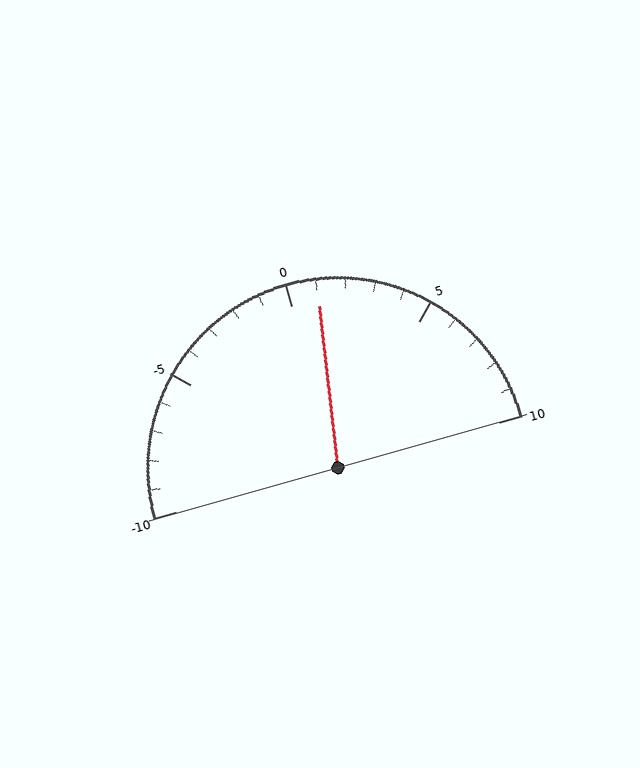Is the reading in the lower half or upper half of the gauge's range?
The reading is in the upper half of the range (-10 to 10).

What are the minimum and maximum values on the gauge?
The gauge ranges from -10 to 10.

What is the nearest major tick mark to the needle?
The nearest major tick mark is 0.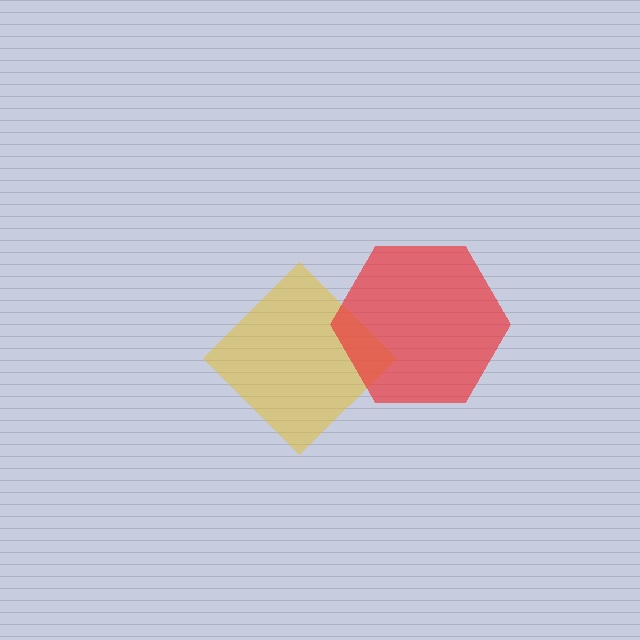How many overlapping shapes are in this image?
There are 2 overlapping shapes in the image.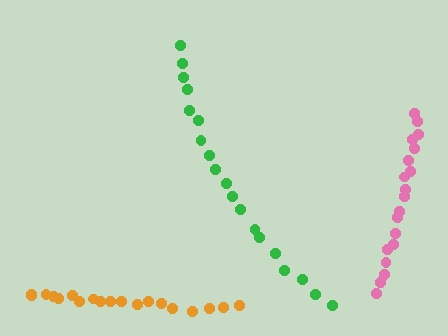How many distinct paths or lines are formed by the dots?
There are 3 distinct paths.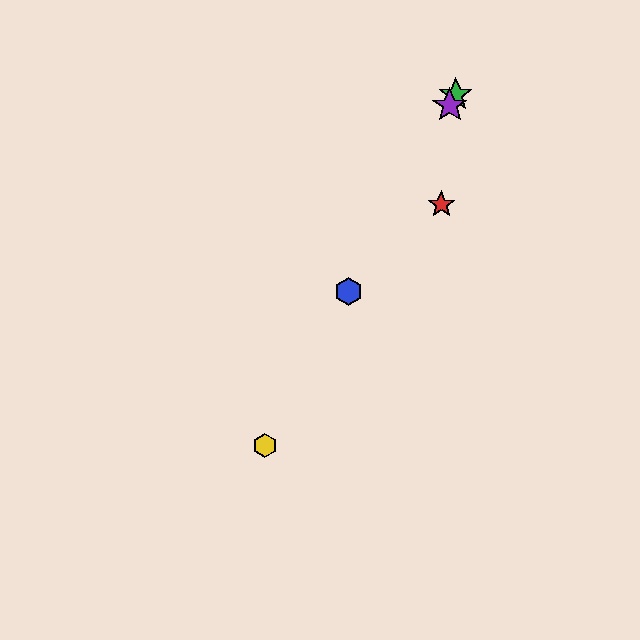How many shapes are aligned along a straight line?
4 shapes (the blue hexagon, the green star, the yellow hexagon, the purple star) are aligned along a straight line.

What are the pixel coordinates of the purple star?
The purple star is at (450, 106).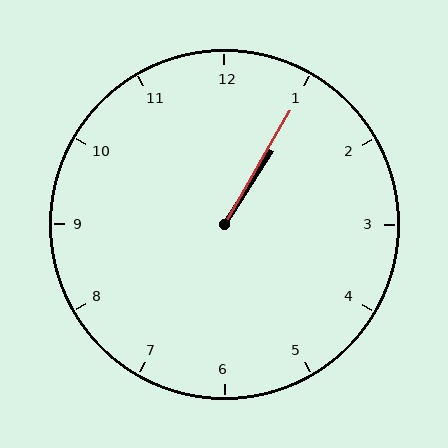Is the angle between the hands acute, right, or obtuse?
It is acute.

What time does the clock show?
1:05.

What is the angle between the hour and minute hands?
Approximately 2 degrees.